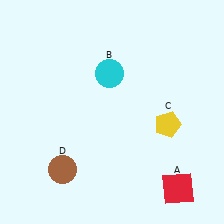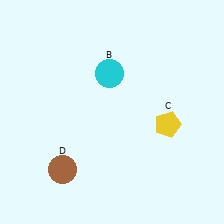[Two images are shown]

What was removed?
The red square (A) was removed in Image 2.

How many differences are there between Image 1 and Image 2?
There is 1 difference between the two images.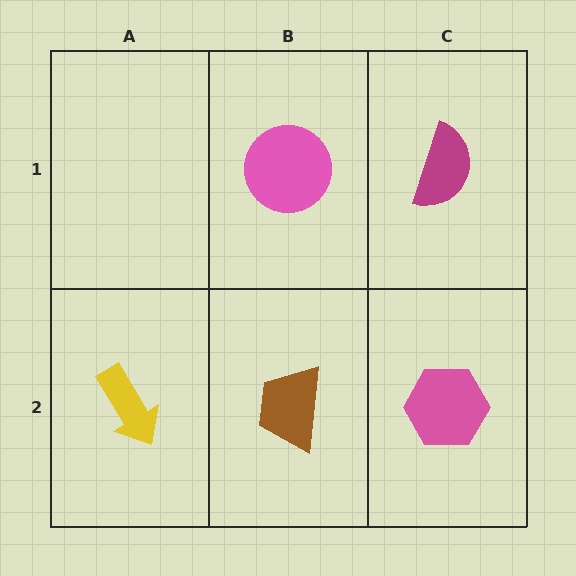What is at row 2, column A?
A yellow arrow.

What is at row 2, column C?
A pink hexagon.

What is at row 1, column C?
A magenta semicircle.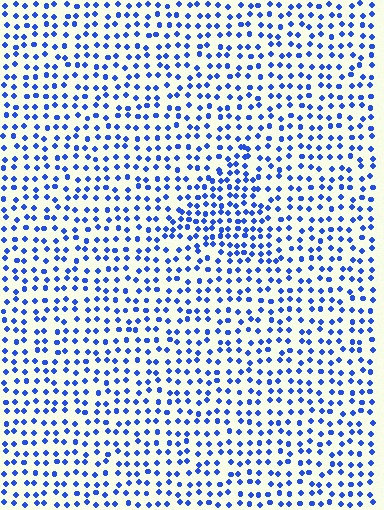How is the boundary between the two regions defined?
The boundary is defined by a change in element density (approximately 1.6x ratio). All elements are the same color, size, and shape.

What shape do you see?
I see a triangle.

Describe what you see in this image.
The image contains small blue elements arranged at two different densities. A triangle-shaped region is visible where the elements are more densely packed than the surrounding area.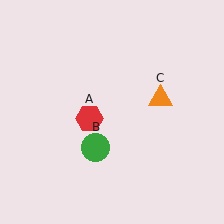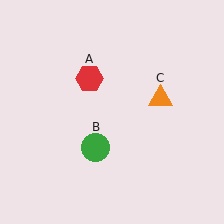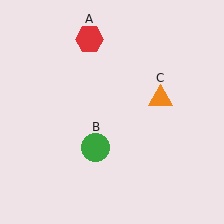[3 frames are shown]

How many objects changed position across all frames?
1 object changed position: red hexagon (object A).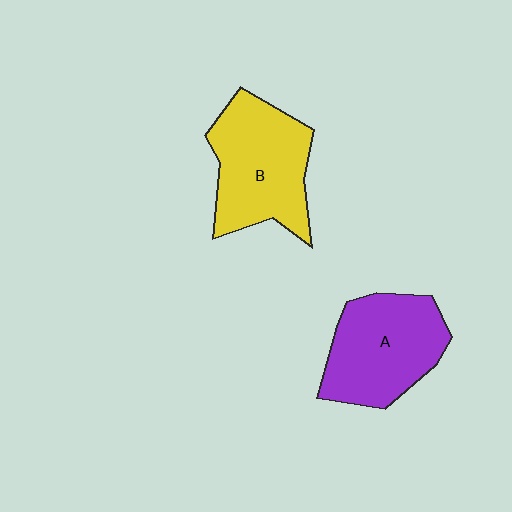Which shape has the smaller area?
Shape A (purple).